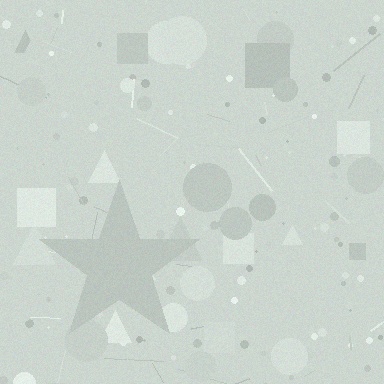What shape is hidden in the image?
A star is hidden in the image.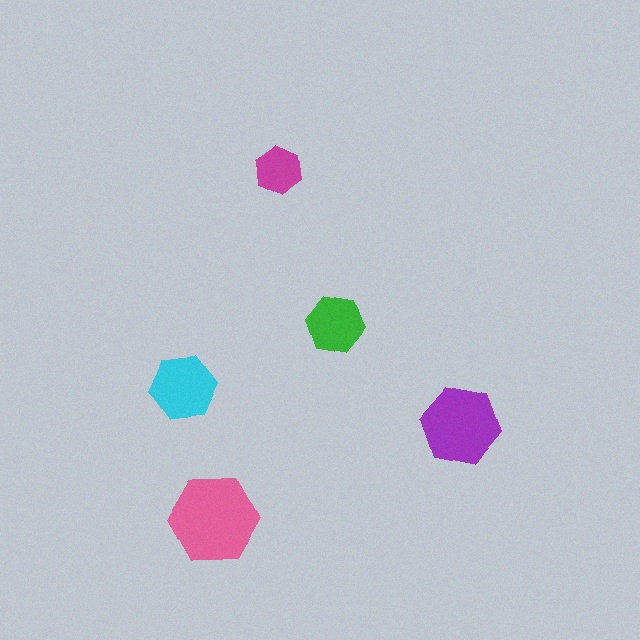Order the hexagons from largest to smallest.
the pink one, the purple one, the cyan one, the green one, the magenta one.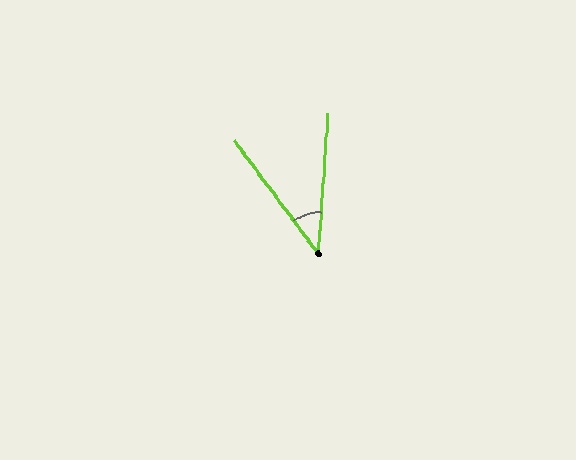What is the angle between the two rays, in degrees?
Approximately 40 degrees.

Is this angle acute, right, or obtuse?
It is acute.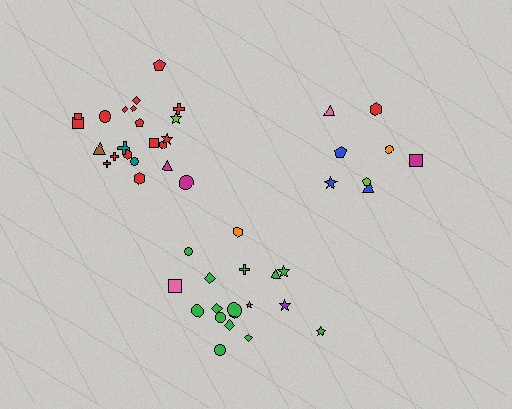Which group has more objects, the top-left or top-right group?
The top-left group.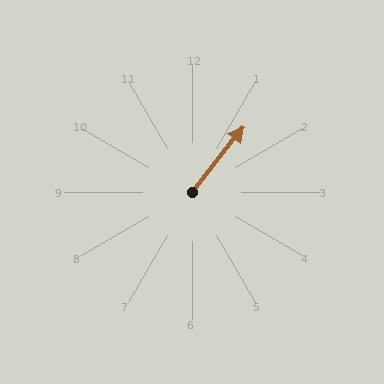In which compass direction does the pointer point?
Northeast.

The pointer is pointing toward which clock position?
Roughly 1 o'clock.